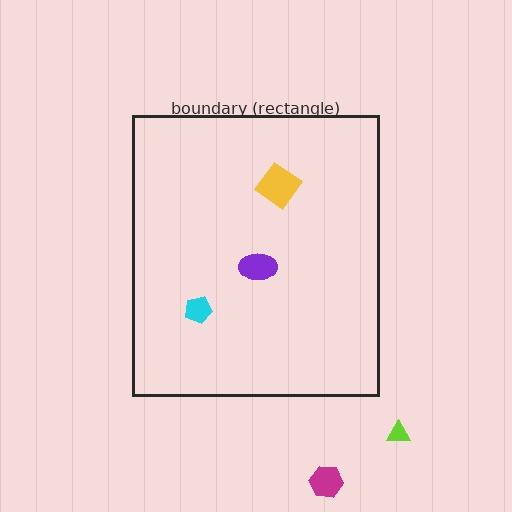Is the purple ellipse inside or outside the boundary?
Inside.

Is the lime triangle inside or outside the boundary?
Outside.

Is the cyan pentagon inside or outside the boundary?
Inside.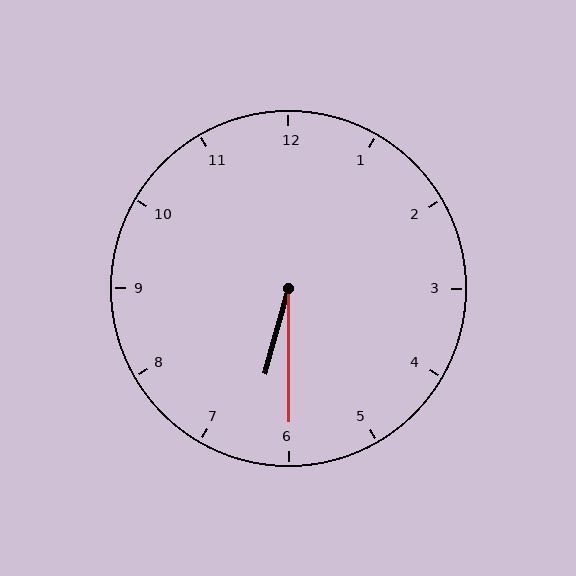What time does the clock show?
6:30.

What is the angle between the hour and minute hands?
Approximately 15 degrees.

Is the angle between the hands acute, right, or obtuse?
It is acute.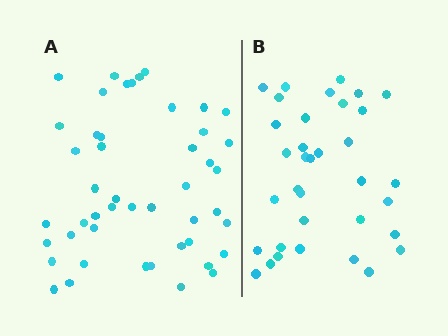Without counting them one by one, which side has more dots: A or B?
Region A (the left region) has more dots.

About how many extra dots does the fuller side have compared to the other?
Region A has roughly 12 or so more dots than region B.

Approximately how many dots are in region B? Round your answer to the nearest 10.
About 40 dots. (The exact count is 35, which rounds to 40.)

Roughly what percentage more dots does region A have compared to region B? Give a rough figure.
About 35% more.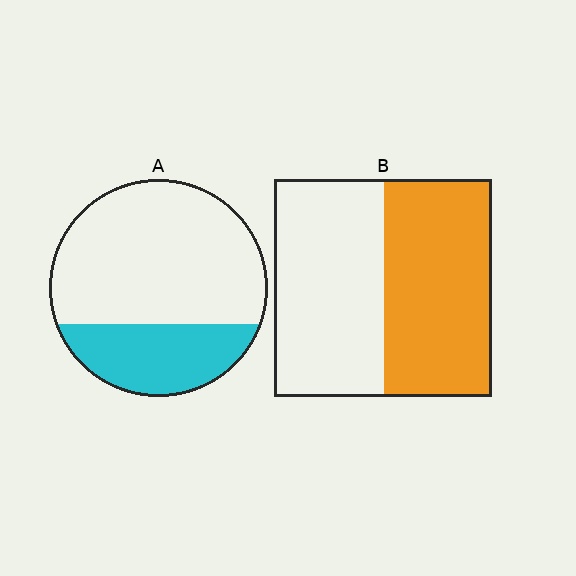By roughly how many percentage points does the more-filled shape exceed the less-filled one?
By roughly 20 percentage points (B over A).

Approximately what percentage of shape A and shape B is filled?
A is approximately 30% and B is approximately 50%.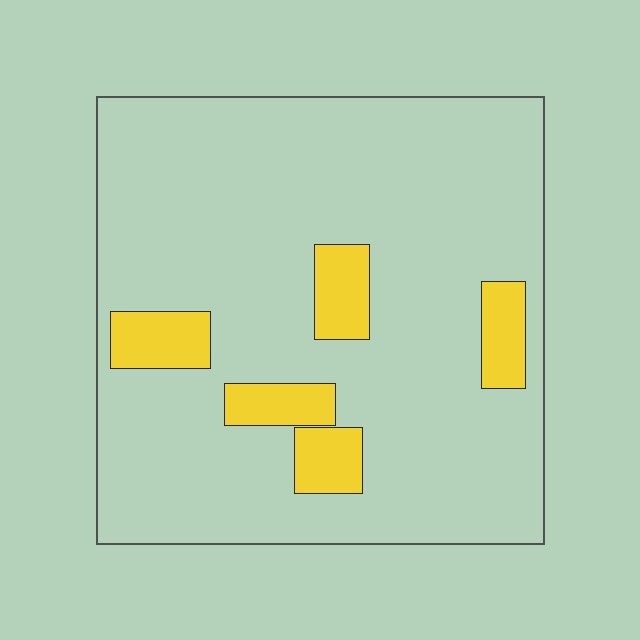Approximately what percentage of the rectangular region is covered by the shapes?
Approximately 15%.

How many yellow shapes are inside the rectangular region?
5.